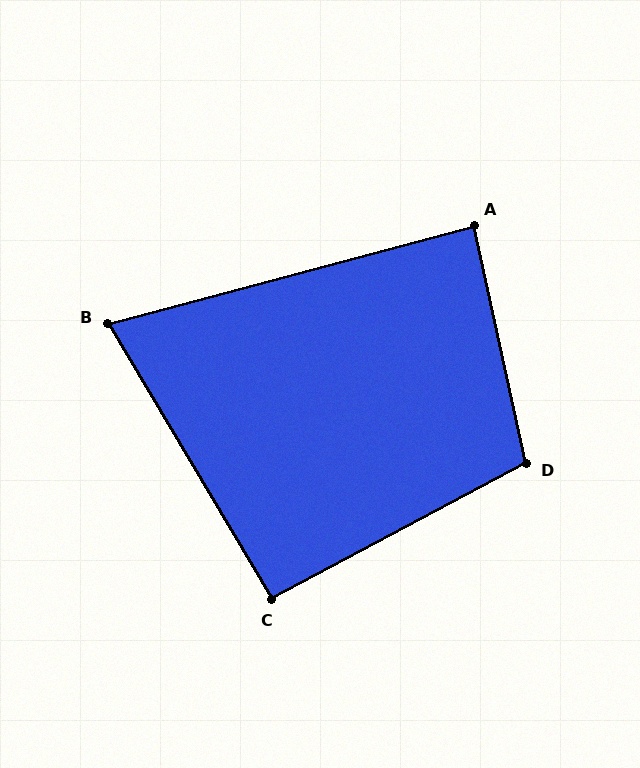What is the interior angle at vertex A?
Approximately 87 degrees (approximately right).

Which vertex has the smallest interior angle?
B, at approximately 74 degrees.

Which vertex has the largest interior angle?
D, at approximately 106 degrees.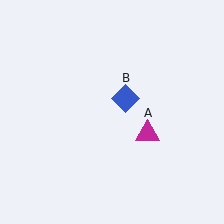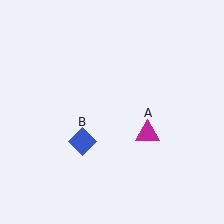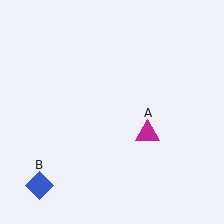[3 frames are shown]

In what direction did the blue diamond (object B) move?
The blue diamond (object B) moved down and to the left.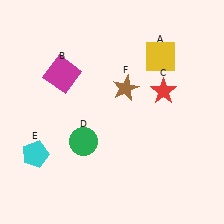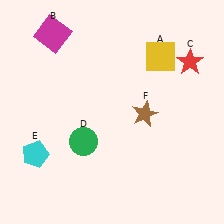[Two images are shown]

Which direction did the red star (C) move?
The red star (C) moved up.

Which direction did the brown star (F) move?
The brown star (F) moved down.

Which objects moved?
The objects that moved are: the magenta square (B), the red star (C), the brown star (F).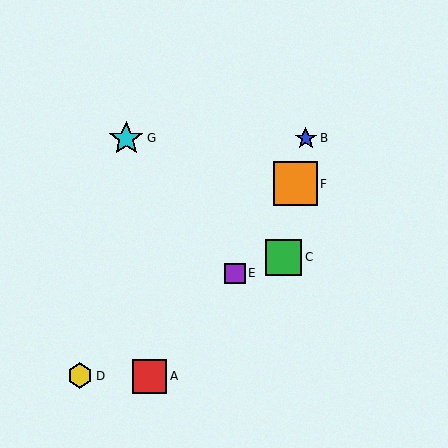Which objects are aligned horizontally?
Objects B, G are aligned horizontally.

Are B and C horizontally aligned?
No, B is at y≈138 and C is at y≈257.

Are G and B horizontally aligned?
Yes, both are at y≈138.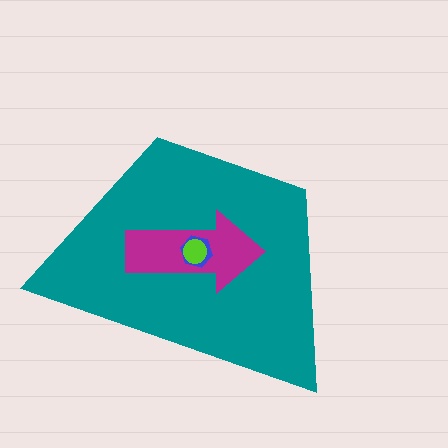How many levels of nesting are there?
4.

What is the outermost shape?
The teal trapezoid.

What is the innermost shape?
The lime circle.